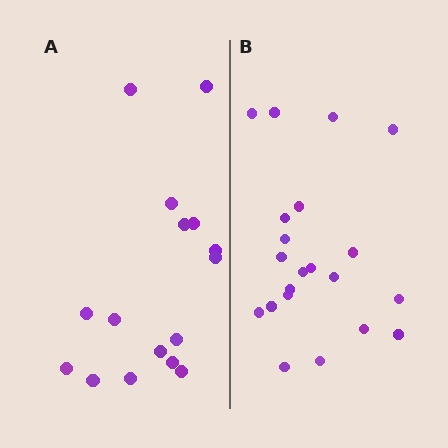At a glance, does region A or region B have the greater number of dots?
Region B (the right region) has more dots.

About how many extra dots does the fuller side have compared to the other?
Region B has about 5 more dots than region A.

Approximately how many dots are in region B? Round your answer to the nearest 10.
About 20 dots. (The exact count is 21, which rounds to 20.)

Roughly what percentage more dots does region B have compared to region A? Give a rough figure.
About 30% more.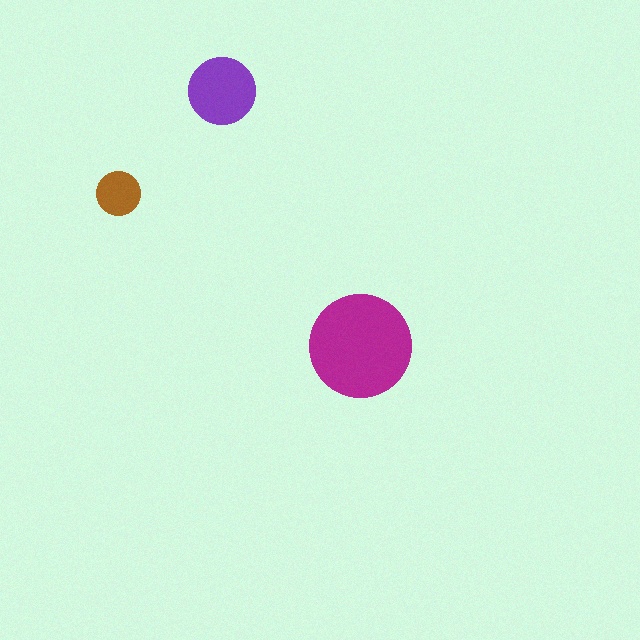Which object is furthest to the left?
The brown circle is leftmost.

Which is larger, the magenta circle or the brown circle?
The magenta one.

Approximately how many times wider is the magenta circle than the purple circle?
About 1.5 times wider.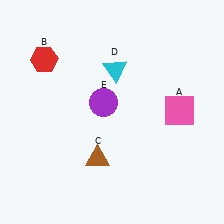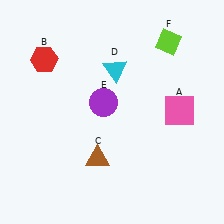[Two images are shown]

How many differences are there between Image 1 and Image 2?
There is 1 difference between the two images.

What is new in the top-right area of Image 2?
A lime diamond (F) was added in the top-right area of Image 2.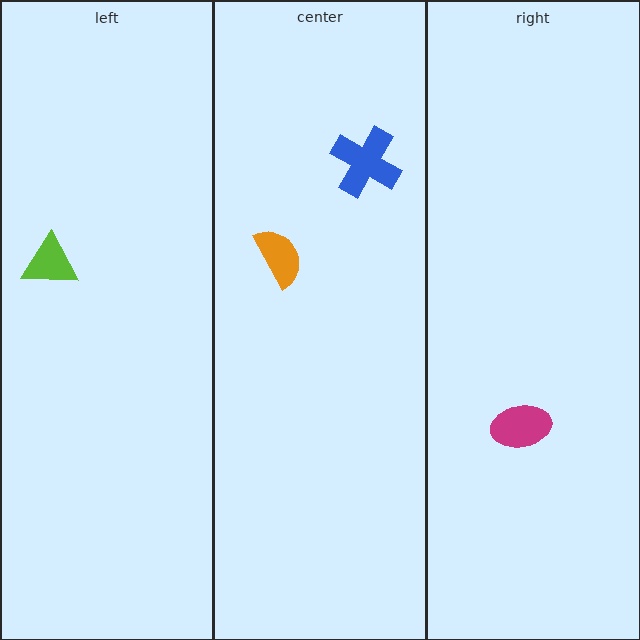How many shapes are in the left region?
1.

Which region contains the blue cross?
The center region.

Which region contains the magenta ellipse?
The right region.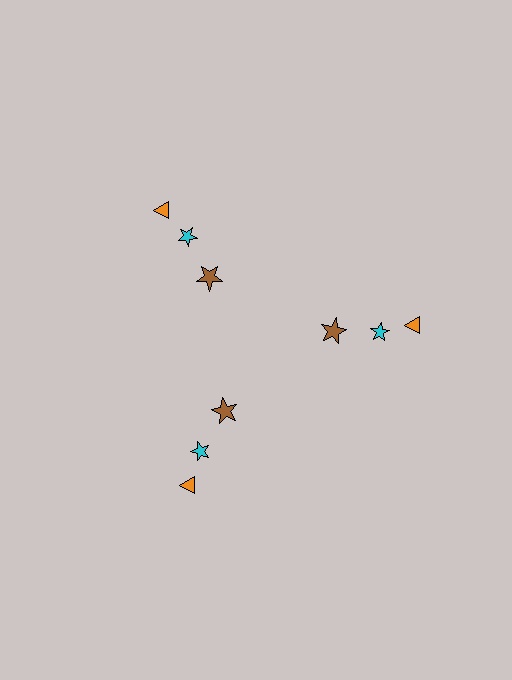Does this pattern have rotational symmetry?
Yes, this pattern has 3-fold rotational symmetry. It looks the same after rotating 120 degrees around the center.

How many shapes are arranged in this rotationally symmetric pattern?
There are 9 shapes, arranged in 3 groups of 3.